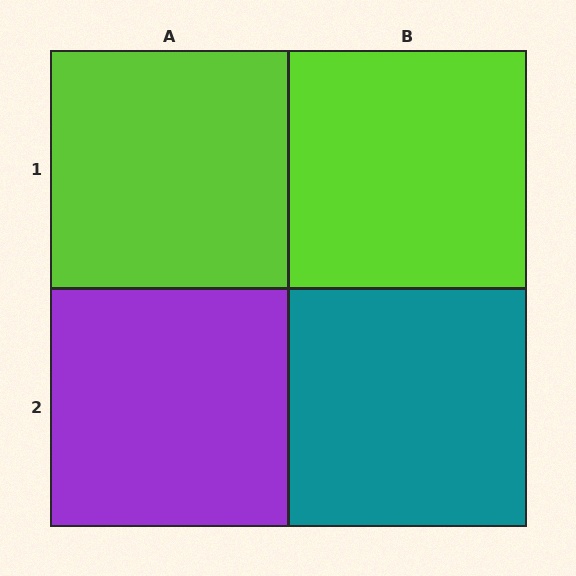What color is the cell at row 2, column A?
Purple.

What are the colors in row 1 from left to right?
Lime, lime.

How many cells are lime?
2 cells are lime.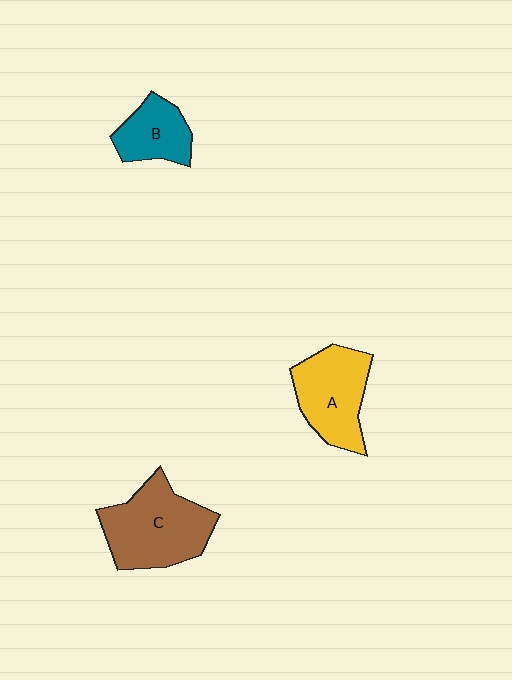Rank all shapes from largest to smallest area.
From largest to smallest: C (brown), A (yellow), B (teal).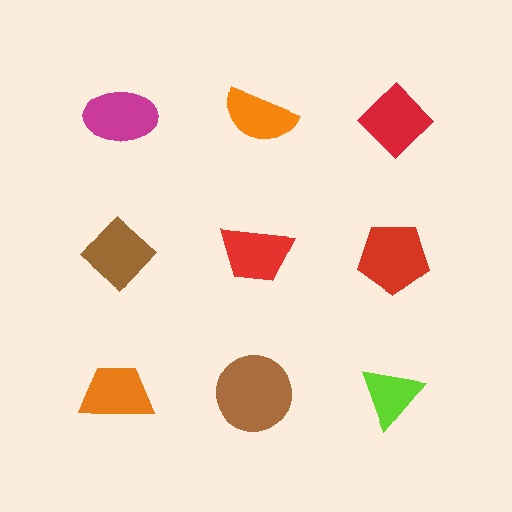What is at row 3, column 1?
An orange trapezoid.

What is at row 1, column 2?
An orange semicircle.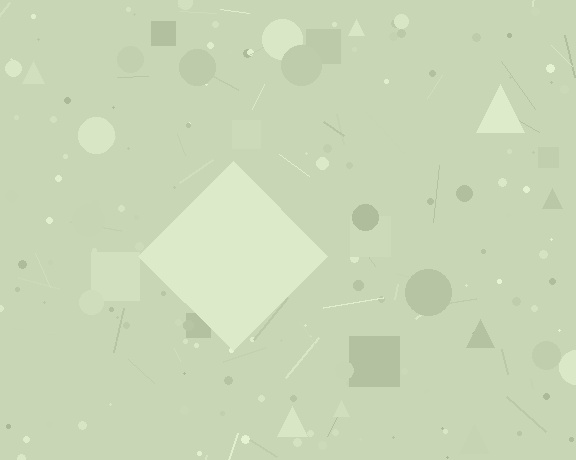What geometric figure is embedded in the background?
A diamond is embedded in the background.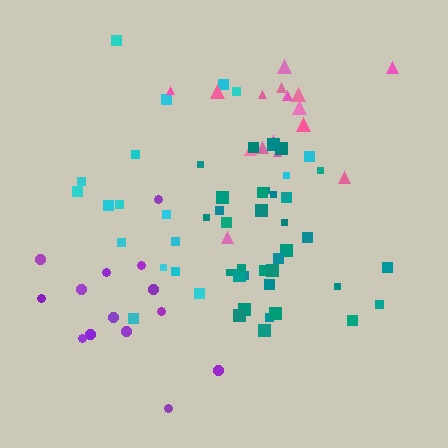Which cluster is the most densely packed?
Teal.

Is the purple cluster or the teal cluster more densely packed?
Teal.